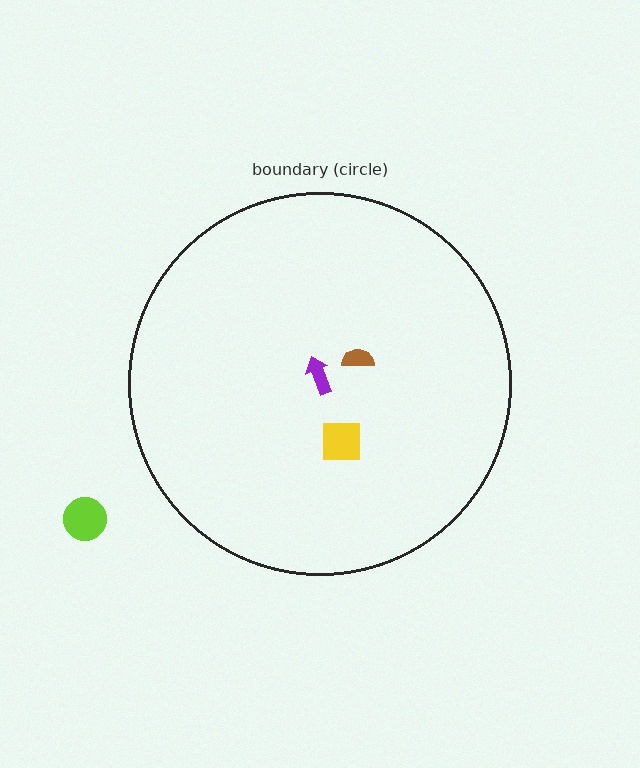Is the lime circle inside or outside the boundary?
Outside.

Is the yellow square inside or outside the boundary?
Inside.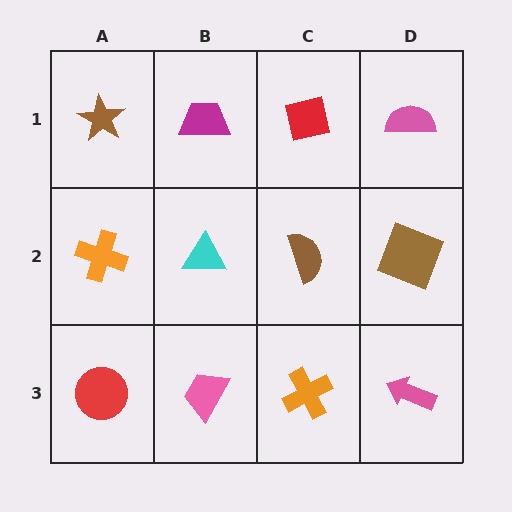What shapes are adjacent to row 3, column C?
A brown semicircle (row 2, column C), a pink trapezoid (row 3, column B), a pink arrow (row 3, column D).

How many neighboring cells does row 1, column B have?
3.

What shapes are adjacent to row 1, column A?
An orange cross (row 2, column A), a magenta trapezoid (row 1, column B).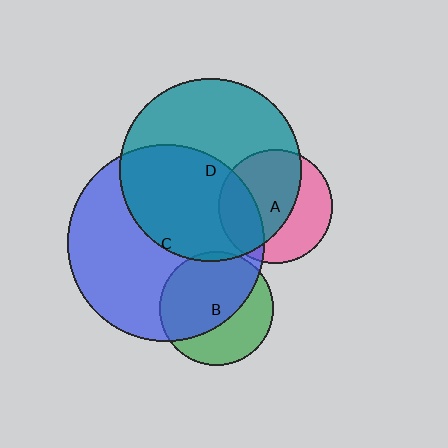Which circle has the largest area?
Circle C (blue).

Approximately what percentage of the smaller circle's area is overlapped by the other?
Approximately 60%.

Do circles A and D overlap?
Yes.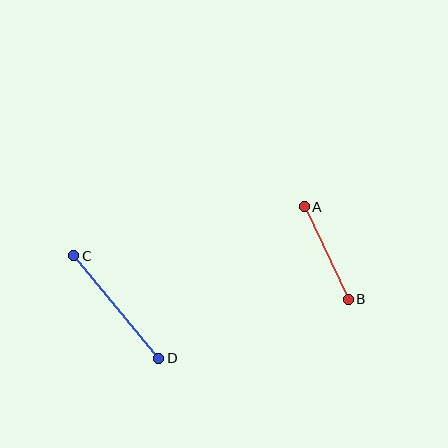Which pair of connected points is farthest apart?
Points C and D are farthest apart.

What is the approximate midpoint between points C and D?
The midpoint is at approximately (116, 307) pixels.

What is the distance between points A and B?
The distance is approximately 102 pixels.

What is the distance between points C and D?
The distance is approximately 133 pixels.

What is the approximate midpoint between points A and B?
The midpoint is at approximately (326, 253) pixels.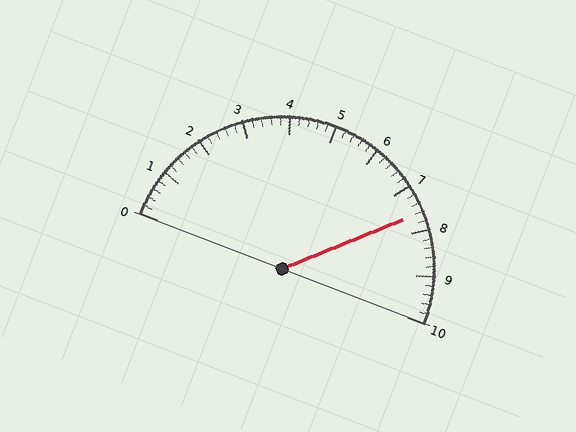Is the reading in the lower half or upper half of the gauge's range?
The reading is in the upper half of the range (0 to 10).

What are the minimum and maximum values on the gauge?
The gauge ranges from 0 to 10.